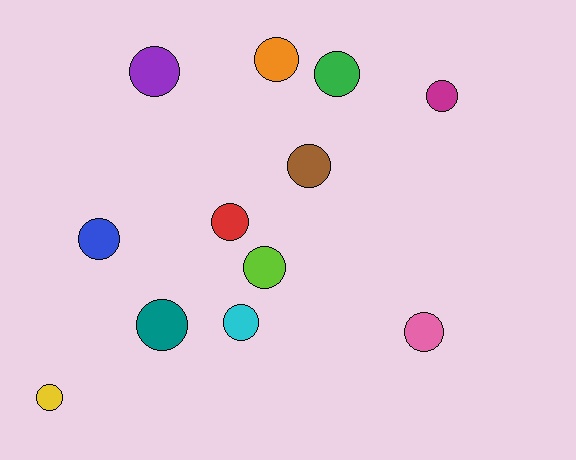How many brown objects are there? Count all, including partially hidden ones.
There is 1 brown object.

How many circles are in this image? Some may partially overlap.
There are 12 circles.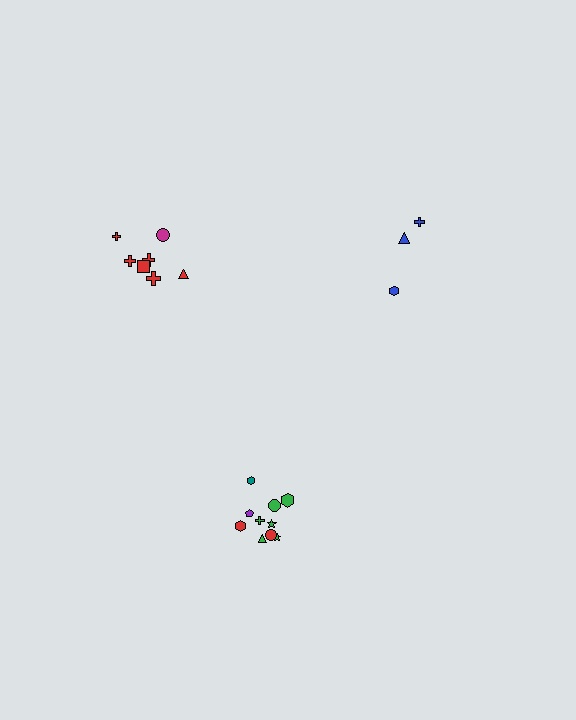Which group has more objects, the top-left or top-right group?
The top-left group.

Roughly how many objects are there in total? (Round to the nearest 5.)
Roughly 20 objects in total.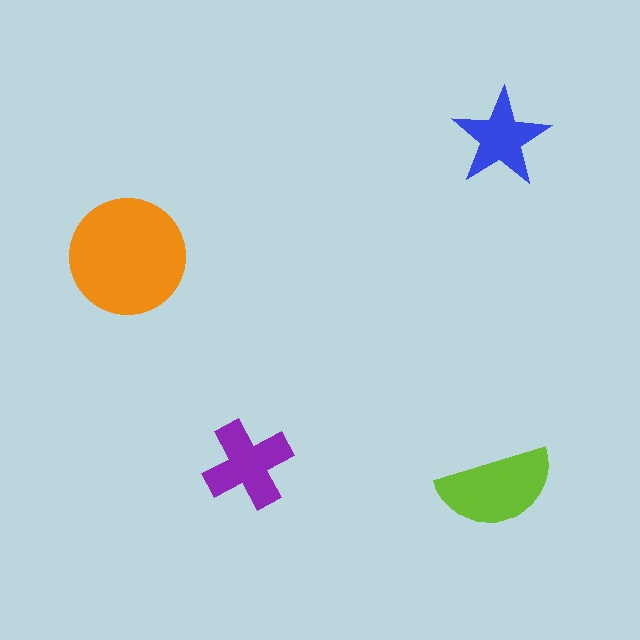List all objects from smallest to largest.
The blue star, the purple cross, the lime semicircle, the orange circle.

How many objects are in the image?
There are 4 objects in the image.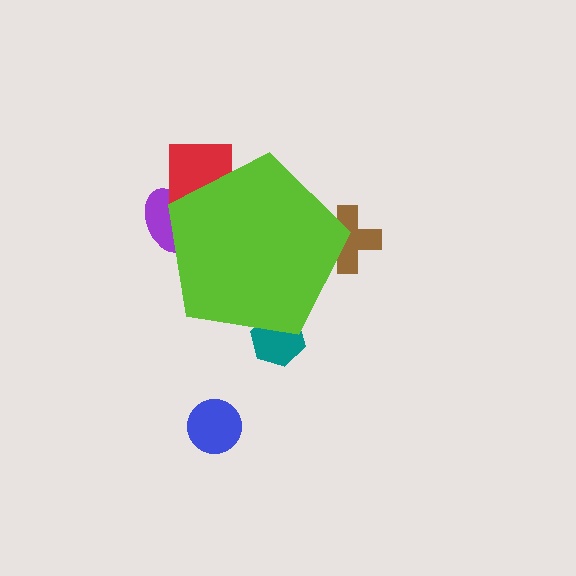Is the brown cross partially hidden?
Yes, the brown cross is partially hidden behind the lime pentagon.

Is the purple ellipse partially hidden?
Yes, the purple ellipse is partially hidden behind the lime pentagon.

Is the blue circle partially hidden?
No, the blue circle is fully visible.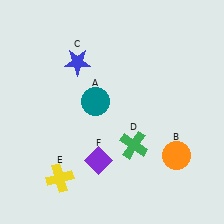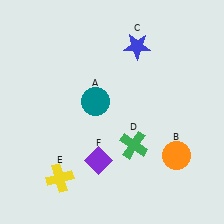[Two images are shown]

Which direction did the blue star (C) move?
The blue star (C) moved right.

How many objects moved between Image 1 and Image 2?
1 object moved between the two images.